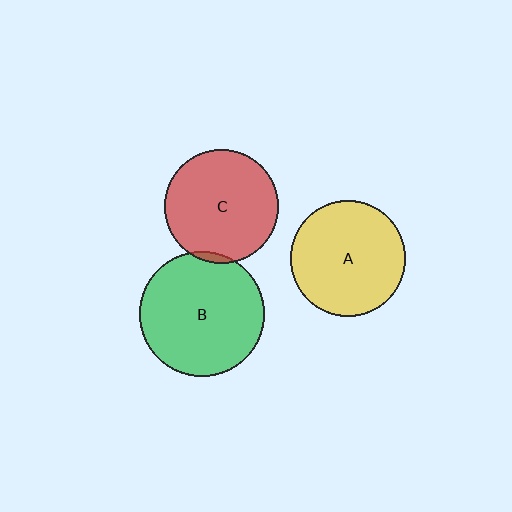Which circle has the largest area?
Circle B (green).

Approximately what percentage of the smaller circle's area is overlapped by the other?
Approximately 5%.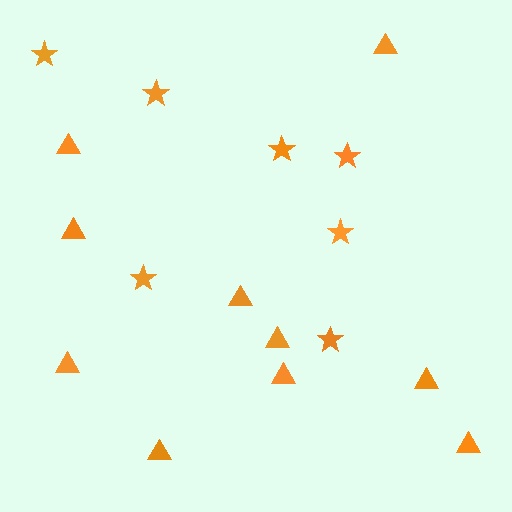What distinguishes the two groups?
There are 2 groups: one group of triangles (10) and one group of stars (7).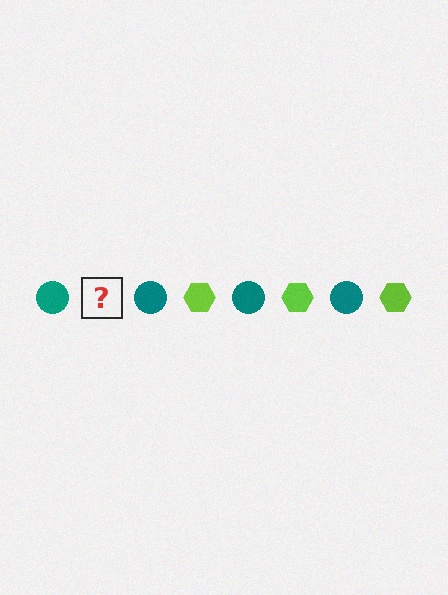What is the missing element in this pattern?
The missing element is a lime hexagon.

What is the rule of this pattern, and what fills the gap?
The rule is that the pattern alternates between teal circle and lime hexagon. The gap should be filled with a lime hexagon.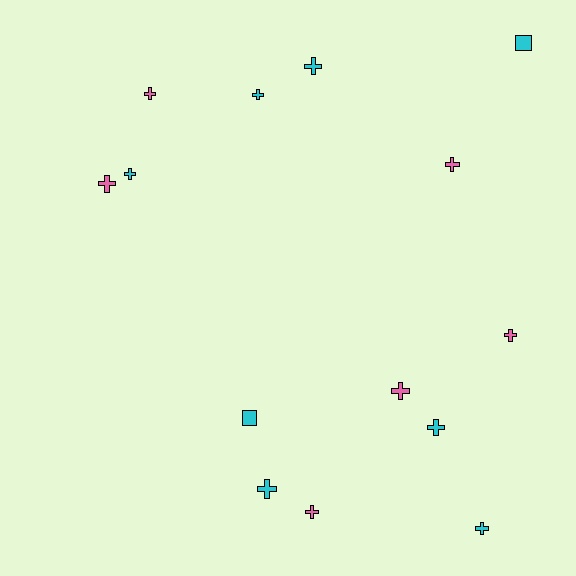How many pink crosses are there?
There are 6 pink crosses.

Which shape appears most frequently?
Cross, with 12 objects.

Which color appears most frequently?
Cyan, with 8 objects.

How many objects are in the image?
There are 14 objects.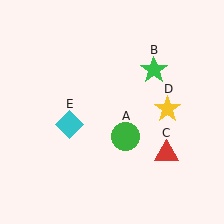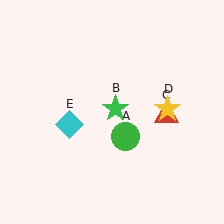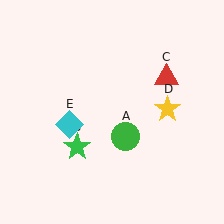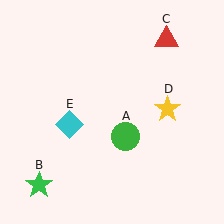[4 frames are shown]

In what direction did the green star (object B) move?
The green star (object B) moved down and to the left.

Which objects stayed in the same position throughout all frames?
Green circle (object A) and yellow star (object D) and cyan diamond (object E) remained stationary.